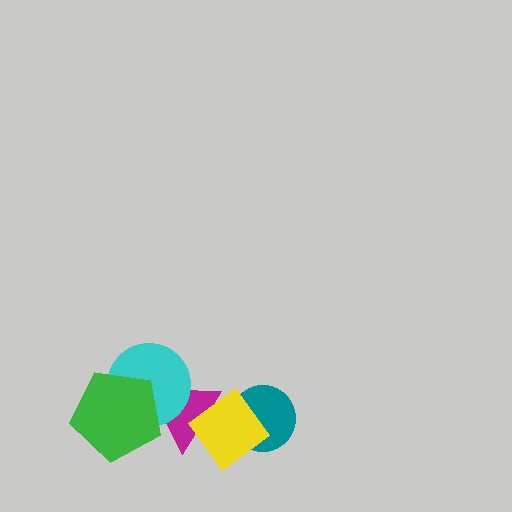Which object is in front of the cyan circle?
The green pentagon is in front of the cyan circle.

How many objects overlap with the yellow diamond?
2 objects overlap with the yellow diamond.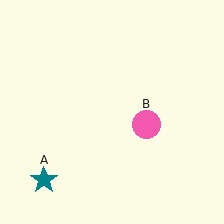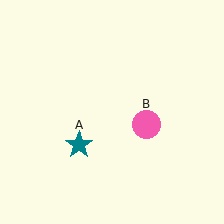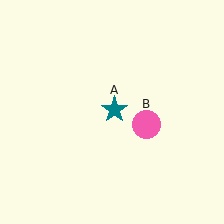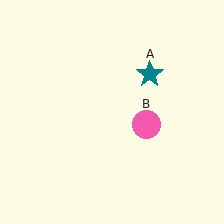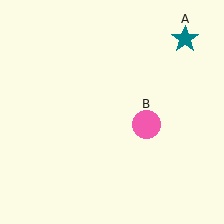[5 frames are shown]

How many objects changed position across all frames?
1 object changed position: teal star (object A).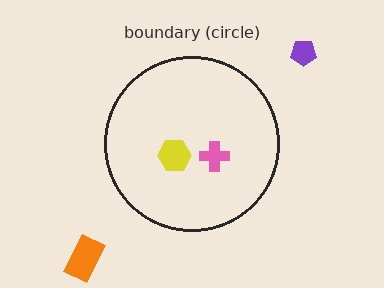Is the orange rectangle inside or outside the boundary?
Outside.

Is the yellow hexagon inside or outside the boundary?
Inside.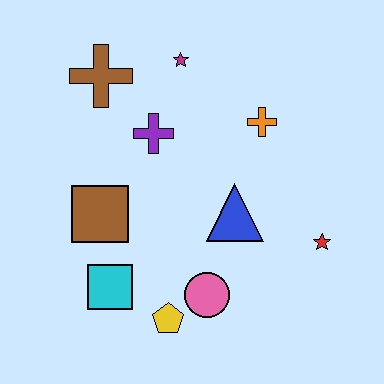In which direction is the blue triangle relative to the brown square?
The blue triangle is to the right of the brown square.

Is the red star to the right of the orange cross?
Yes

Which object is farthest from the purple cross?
The red star is farthest from the purple cross.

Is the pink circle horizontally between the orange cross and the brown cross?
Yes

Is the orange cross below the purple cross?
No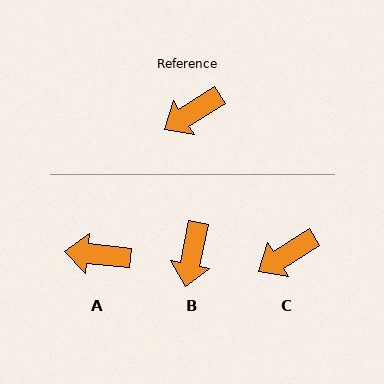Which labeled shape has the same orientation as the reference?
C.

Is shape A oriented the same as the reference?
No, it is off by about 38 degrees.